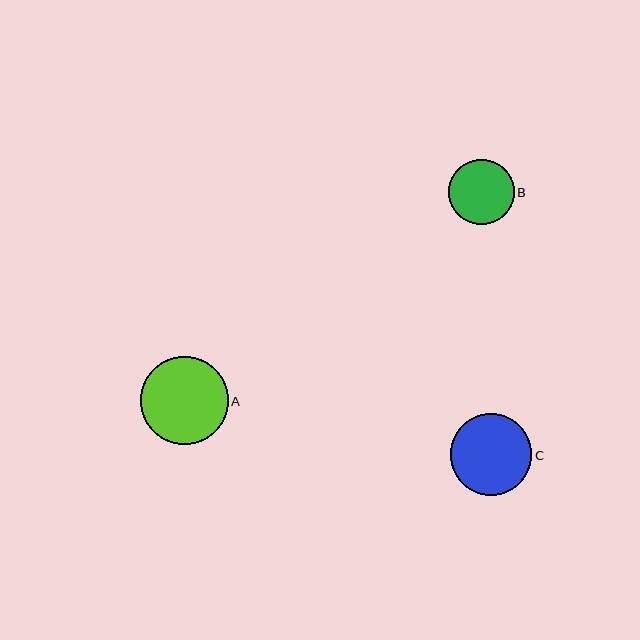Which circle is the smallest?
Circle B is the smallest with a size of approximately 65 pixels.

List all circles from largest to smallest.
From largest to smallest: A, C, B.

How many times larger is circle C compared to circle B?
Circle C is approximately 1.2 times the size of circle B.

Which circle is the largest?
Circle A is the largest with a size of approximately 88 pixels.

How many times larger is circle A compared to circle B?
Circle A is approximately 1.3 times the size of circle B.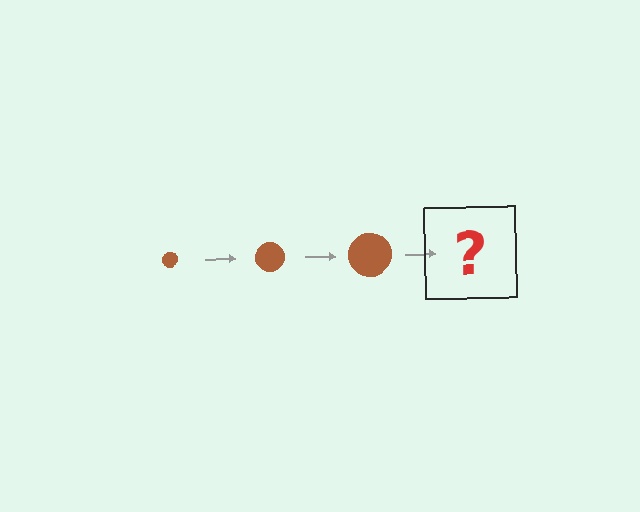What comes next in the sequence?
The next element should be a brown circle, larger than the previous one.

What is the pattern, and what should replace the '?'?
The pattern is that the circle gets progressively larger each step. The '?' should be a brown circle, larger than the previous one.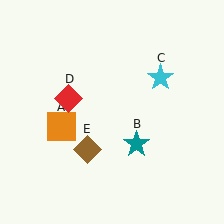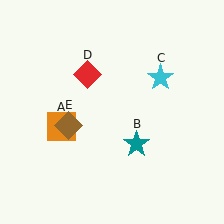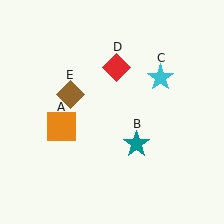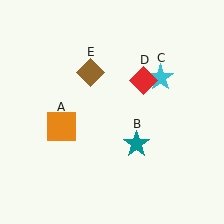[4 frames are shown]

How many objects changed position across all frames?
2 objects changed position: red diamond (object D), brown diamond (object E).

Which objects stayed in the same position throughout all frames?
Orange square (object A) and teal star (object B) and cyan star (object C) remained stationary.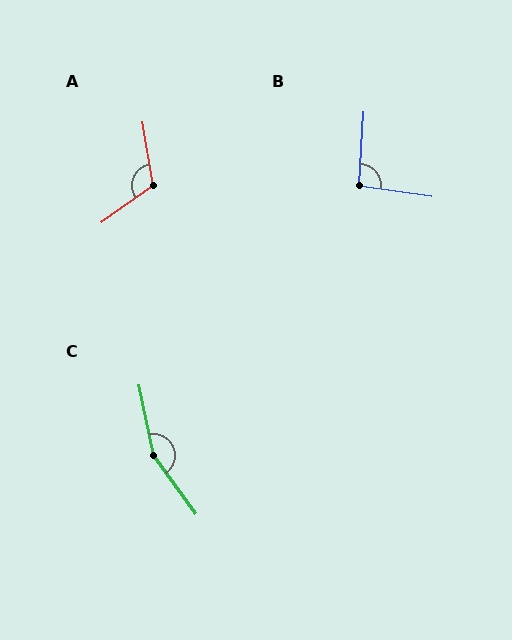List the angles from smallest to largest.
B (95°), A (116°), C (156°).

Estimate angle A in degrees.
Approximately 116 degrees.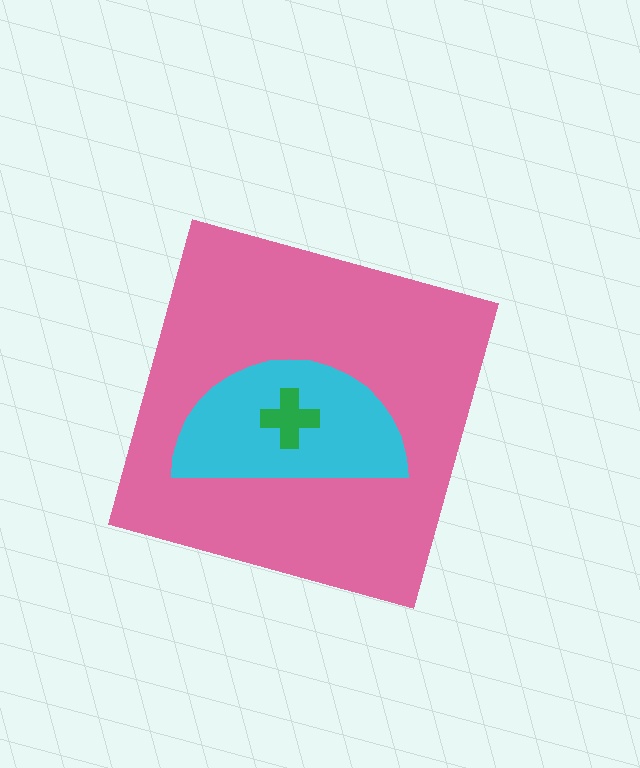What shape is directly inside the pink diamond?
The cyan semicircle.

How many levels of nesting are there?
3.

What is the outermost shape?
The pink diamond.